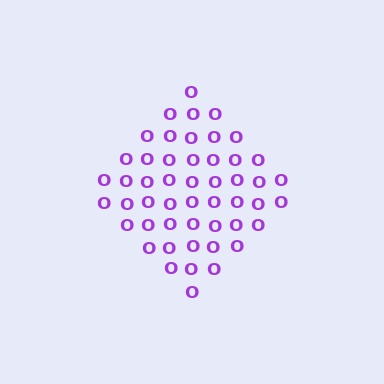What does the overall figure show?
The overall figure shows a diamond.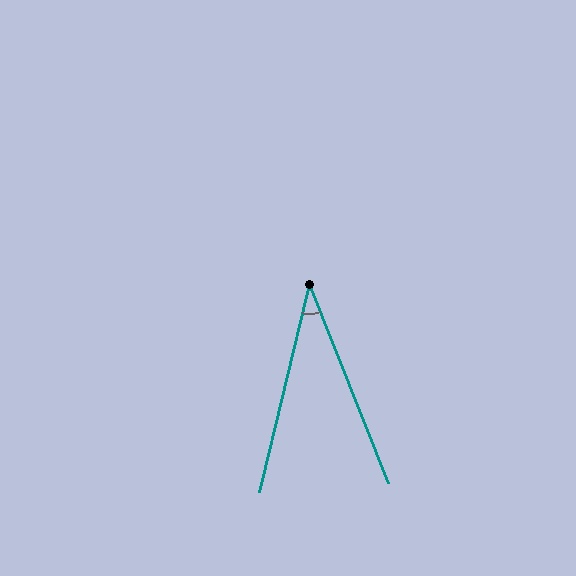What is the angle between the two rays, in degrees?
Approximately 35 degrees.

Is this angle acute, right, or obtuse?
It is acute.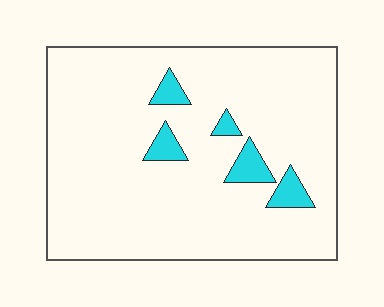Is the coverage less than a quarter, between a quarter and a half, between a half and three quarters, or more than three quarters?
Less than a quarter.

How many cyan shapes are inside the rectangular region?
5.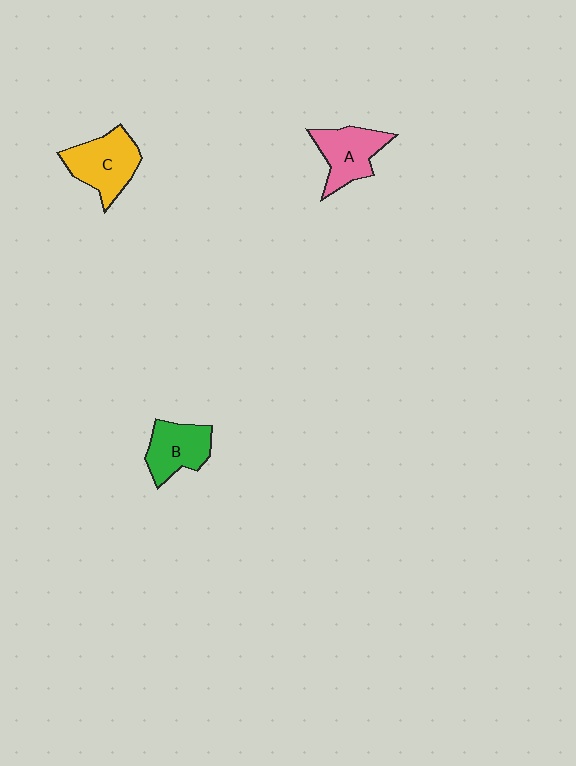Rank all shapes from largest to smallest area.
From largest to smallest: C (yellow), A (pink), B (green).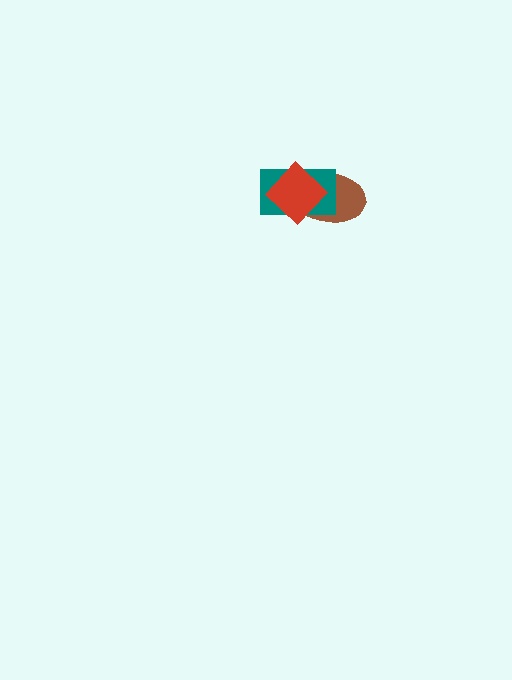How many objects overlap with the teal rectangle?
2 objects overlap with the teal rectangle.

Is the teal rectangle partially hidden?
Yes, it is partially covered by another shape.